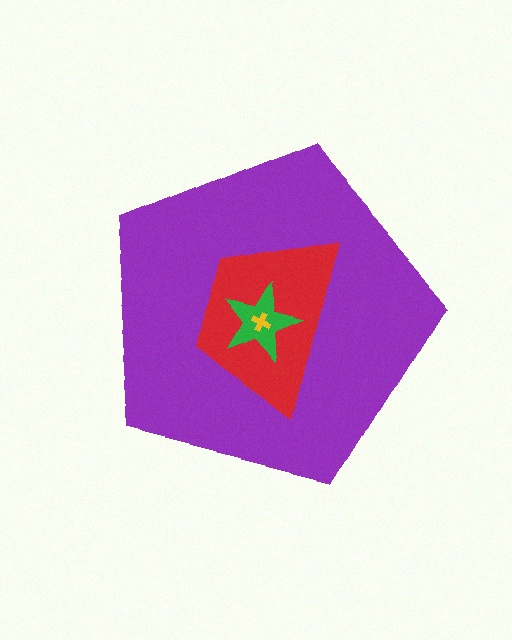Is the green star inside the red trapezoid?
Yes.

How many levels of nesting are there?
4.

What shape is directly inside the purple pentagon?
The red trapezoid.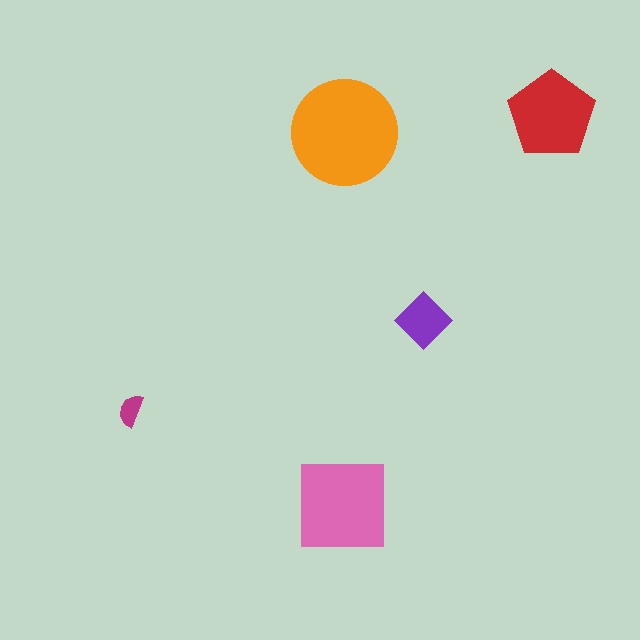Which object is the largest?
The orange circle.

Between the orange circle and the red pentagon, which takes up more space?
The orange circle.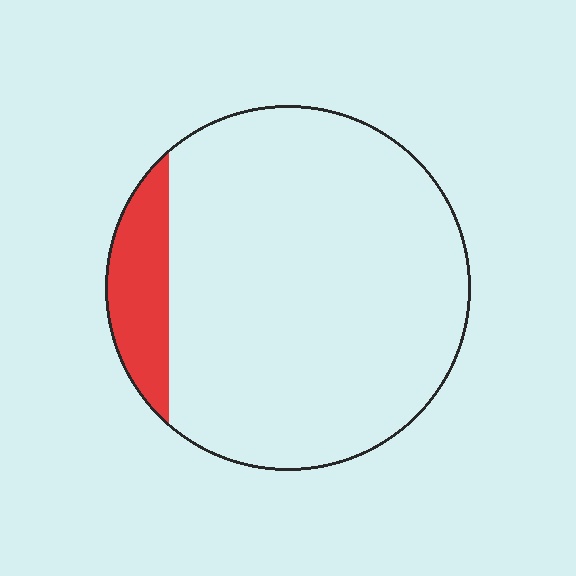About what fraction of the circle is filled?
About one eighth (1/8).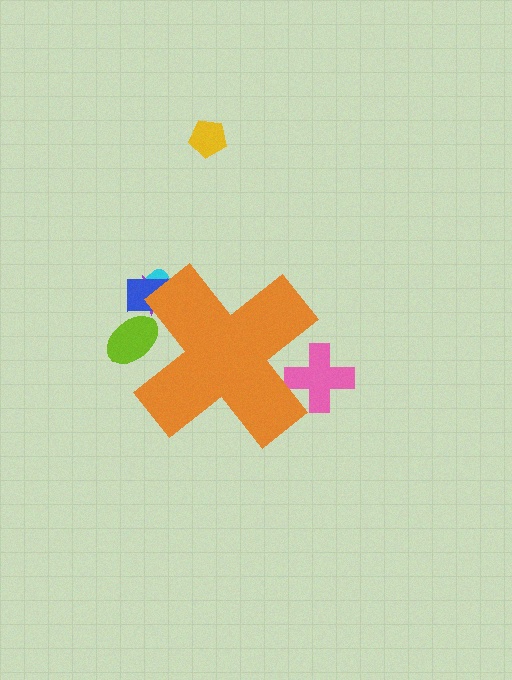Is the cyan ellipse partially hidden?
Yes, the cyan ellipse is partially hidden behind the orange cross.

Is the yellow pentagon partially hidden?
No, the yellow pentagon is fully visible.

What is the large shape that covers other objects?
An orange cross.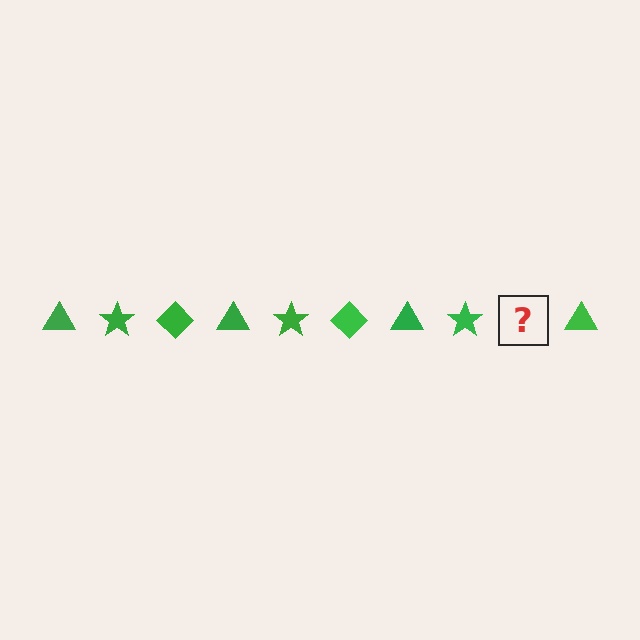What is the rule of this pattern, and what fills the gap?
The rule is that the pattern cycles through triangle, star, diamond shapes in green. The gap should be filled with a green diamond.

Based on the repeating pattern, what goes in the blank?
The blank should be a green diamond.